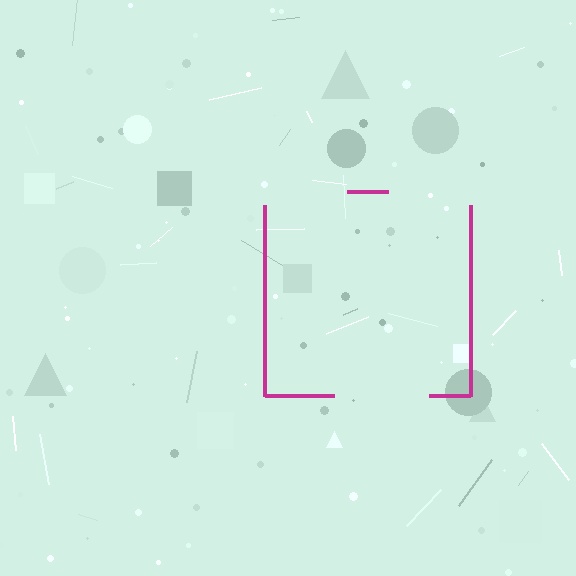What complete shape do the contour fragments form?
The contour fragments form a square.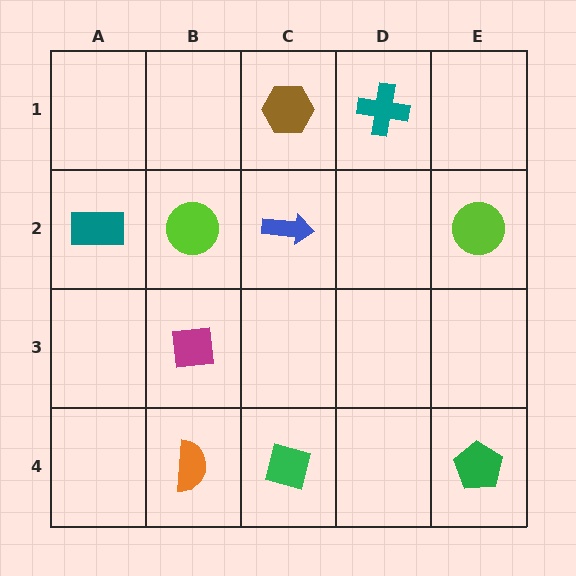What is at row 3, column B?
A magenta square.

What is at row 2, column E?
A lime circle.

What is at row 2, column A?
A teal rectangle.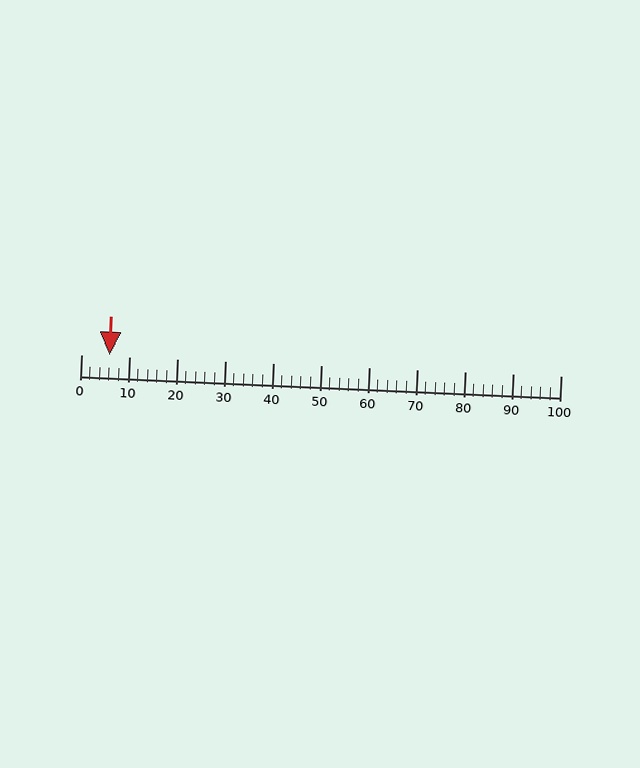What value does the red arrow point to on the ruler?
The red arrow points to approximately 6.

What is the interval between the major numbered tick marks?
The major tick marks are spaced 10 units apart.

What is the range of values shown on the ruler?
The ruler shows values from 0 to 100.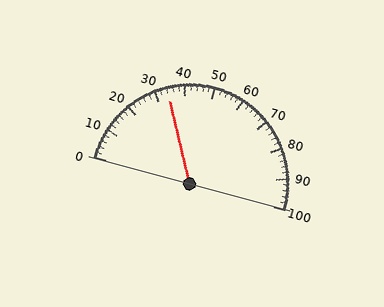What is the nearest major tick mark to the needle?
The nearest major tick mark is 30.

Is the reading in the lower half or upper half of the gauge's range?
The reading is in the lower half of the range (0 to 100).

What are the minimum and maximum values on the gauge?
The gauge ranges from 0 to 100.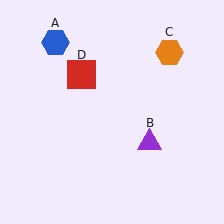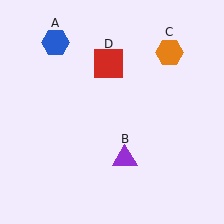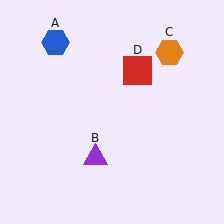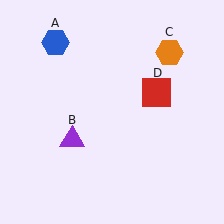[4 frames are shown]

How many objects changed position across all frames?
2 objects changed position: purple triangle (object B), red square (object D).